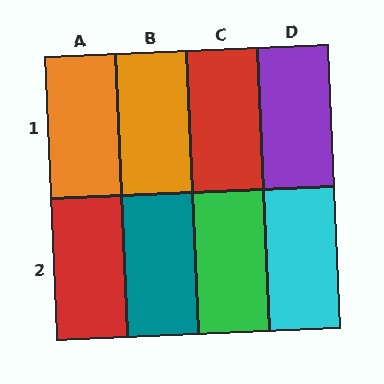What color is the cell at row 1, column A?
Orange.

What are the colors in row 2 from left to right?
Red, teal, green, cyan.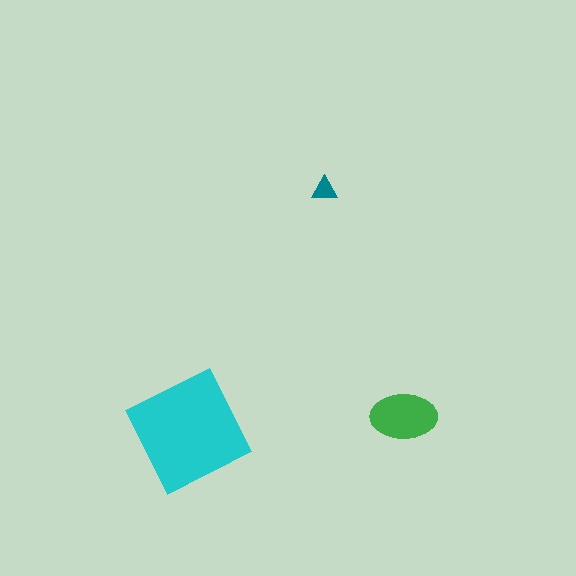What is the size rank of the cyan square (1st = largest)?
1st.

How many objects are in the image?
There are 3 objects in the image.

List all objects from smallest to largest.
The teal triangle, the green ellipse, the cyan square.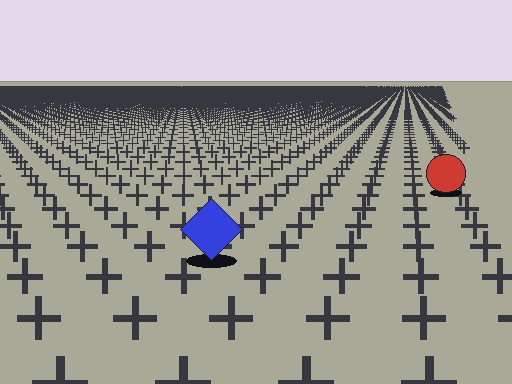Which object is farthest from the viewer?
The red circle is farthest from the viewer. It appears smaller and the ground texture around it is denser.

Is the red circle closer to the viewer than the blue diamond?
No. The blue diamond is closer — you can tell from the texture gradient: the ground texture is coarser near it.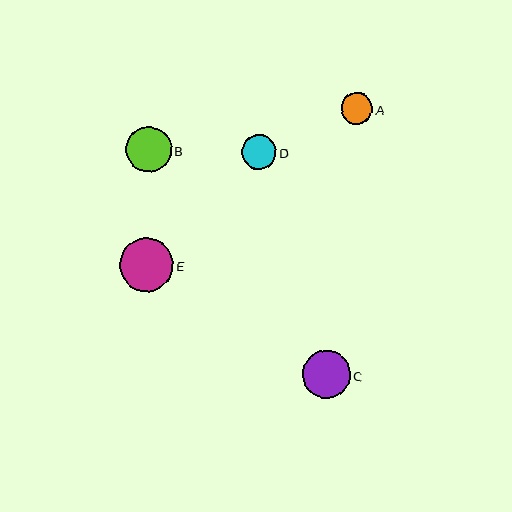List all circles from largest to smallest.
From largest to smallest: E, C, B, D, A.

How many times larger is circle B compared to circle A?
Circle B is approximately 1.4 times the size of circle A.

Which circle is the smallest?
Circle A is the smallest with a size of approximately 32 pixels.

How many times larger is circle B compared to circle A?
Circle B is approximately 1.4 times the size of circle A.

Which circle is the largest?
Circle E is the largest with a size of approximately 53 pixels.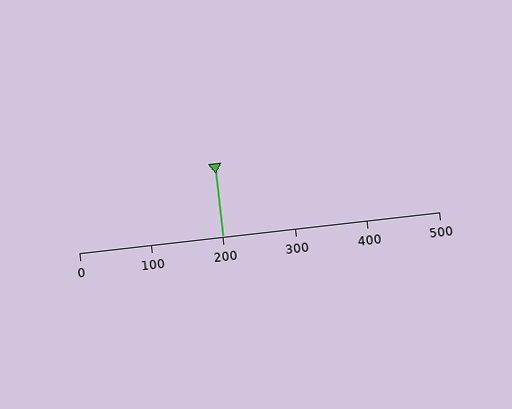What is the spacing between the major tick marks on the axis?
The major ticks are spaced 100 apart.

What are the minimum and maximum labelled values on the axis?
The axis runs from 0 to 500.